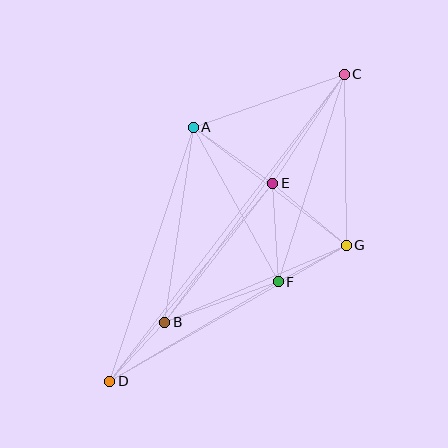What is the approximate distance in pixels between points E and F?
The distance between E and F is approximately 99 pixels.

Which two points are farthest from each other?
Points C and D are farthest from each other.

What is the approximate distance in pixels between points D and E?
The distance between D and E is approximately 257 pixels.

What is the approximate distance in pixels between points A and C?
The distance between A and C is approximately 161 pixels.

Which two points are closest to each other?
Points F and G are closest to each other.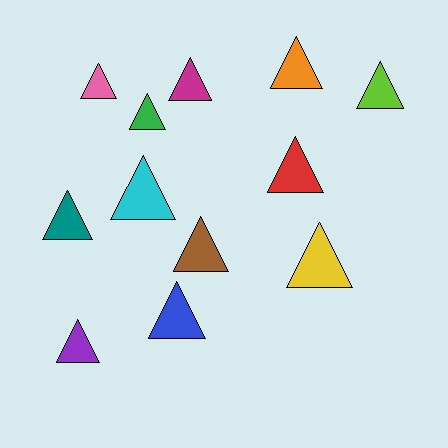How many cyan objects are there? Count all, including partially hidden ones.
There is 1 cyan object.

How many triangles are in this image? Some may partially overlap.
There are 12 triangles.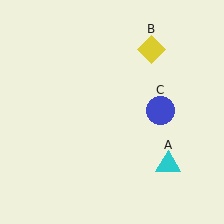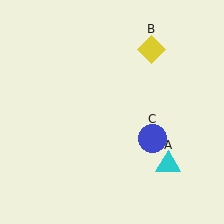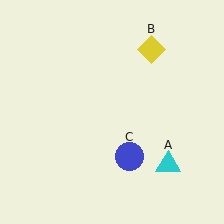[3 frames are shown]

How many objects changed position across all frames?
1 object changed position: blue circle (object C).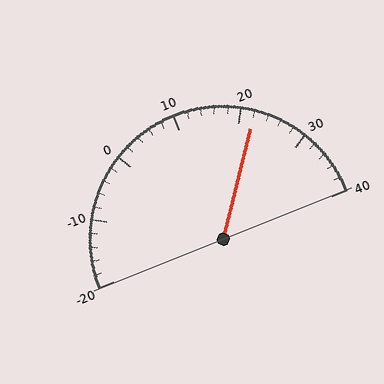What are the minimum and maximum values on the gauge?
The gauge ranges from -20 to 40.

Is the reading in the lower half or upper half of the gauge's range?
The reading is in the upper half of the range (-20 to 40).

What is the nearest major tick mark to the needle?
The nearest major tick mark is 20.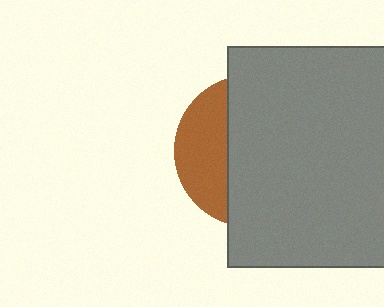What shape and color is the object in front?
The object in front is a gray rectangle.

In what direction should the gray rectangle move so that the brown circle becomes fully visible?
The gray rectangle should move right. That is the shortest direction to clear the overlap and leave the brown circle fully visible.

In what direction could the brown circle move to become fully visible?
The brown circle could move left. That would shift it out from behind the gray rectangle entirely.